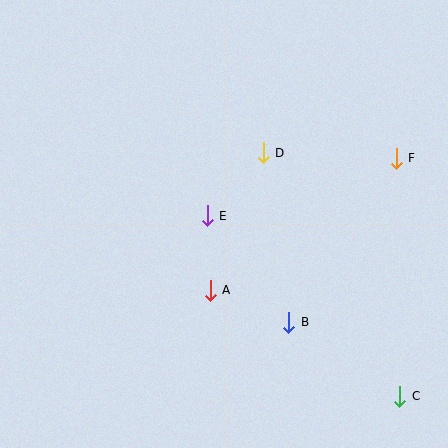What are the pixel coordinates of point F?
Point F is at (396, 158).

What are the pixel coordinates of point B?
Point B is at (288, 322).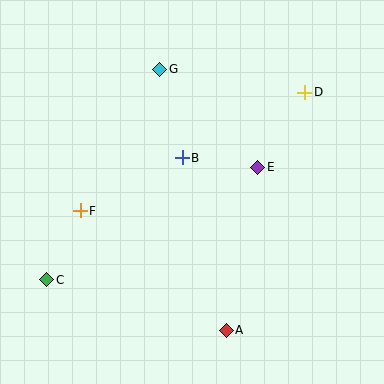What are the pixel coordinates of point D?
Point D is at (305, 92).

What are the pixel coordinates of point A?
Point A is at (226, 330).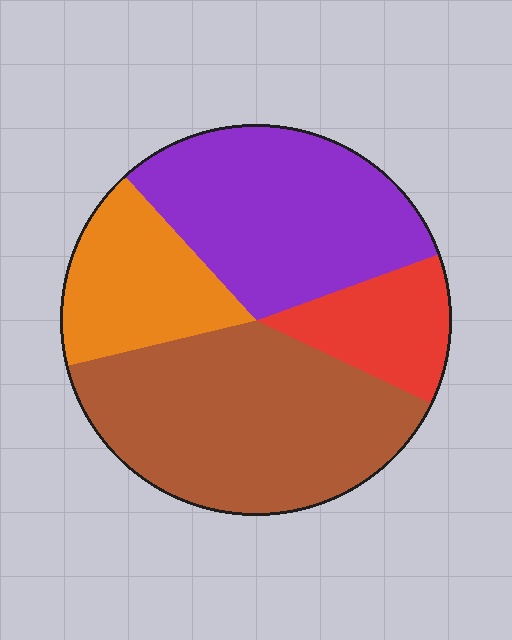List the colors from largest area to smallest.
From largest to smallest: brown, purple, orange, red.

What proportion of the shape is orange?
Orange covers about 15% of the shape.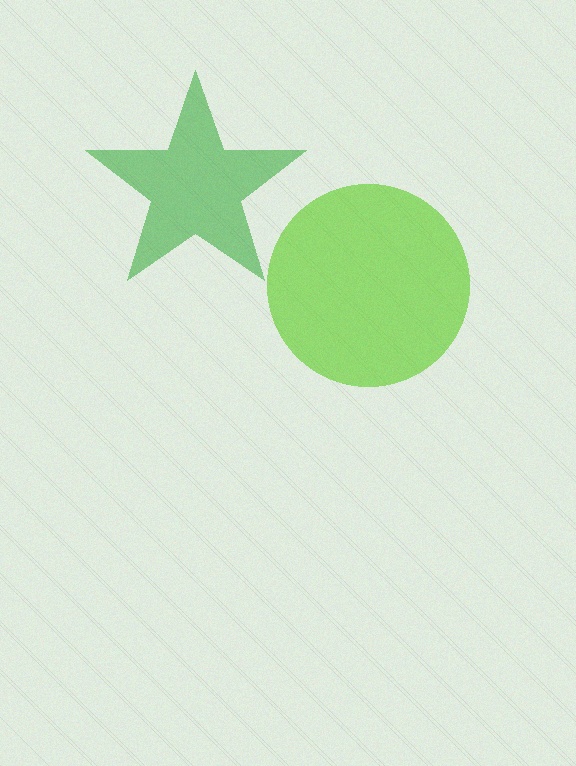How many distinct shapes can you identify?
There are 2 distinct shapes: a green star, a lime circle.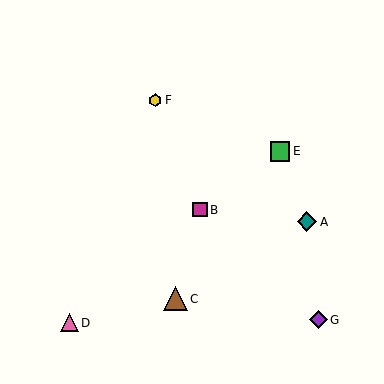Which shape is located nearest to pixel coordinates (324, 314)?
The purple diamond (labeled G) at (318, 320) is nearest to that location.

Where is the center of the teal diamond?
The center of the teal diamond is at (307, 222).